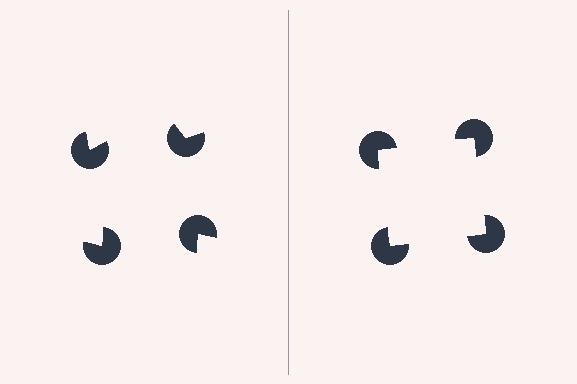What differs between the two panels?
The pac-man discs are positioned identically on both sides; only the wedge orientations differ. On the right they align to a square; on the left they are misaligned.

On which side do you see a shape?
An illusory square appears on the right side. On the left side the wedge cuts are rotated, so no coherent shape forms.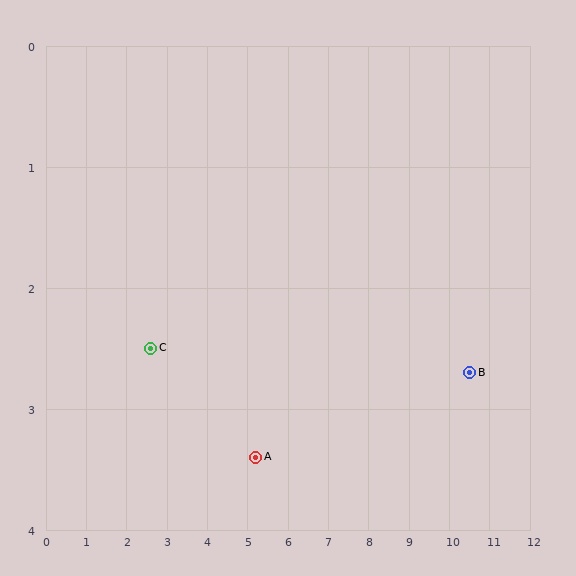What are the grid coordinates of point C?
Point C is at approximately (2.6, 2.5).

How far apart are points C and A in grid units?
Points C and A are about 2.8 grid units apart.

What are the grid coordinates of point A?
Point A is at approximately (5.2, 3.4).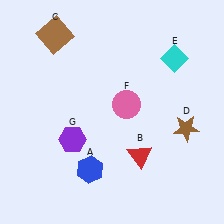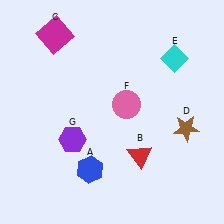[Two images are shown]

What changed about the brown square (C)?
In Image 1, C is brown. In Image 2, it changed to magenta.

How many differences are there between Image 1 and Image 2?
There is 1 difference between the two images.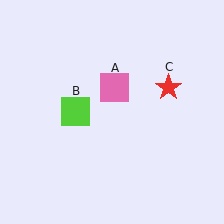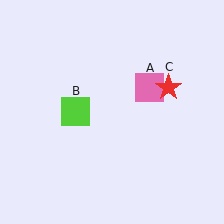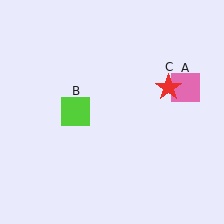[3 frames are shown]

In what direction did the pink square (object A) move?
The pink square (object A) moved right.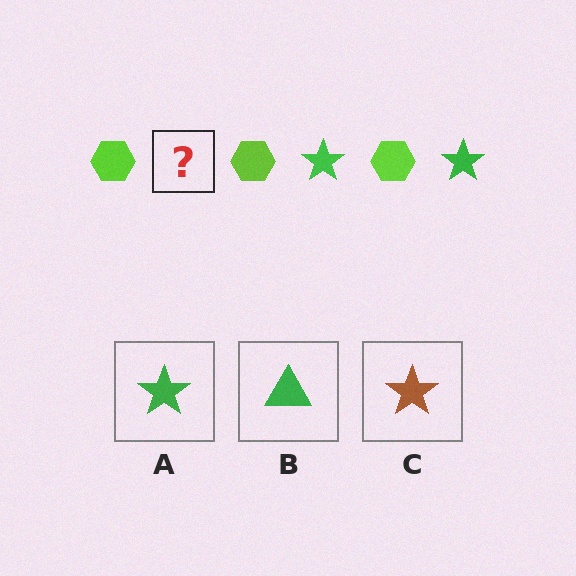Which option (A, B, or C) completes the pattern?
A.